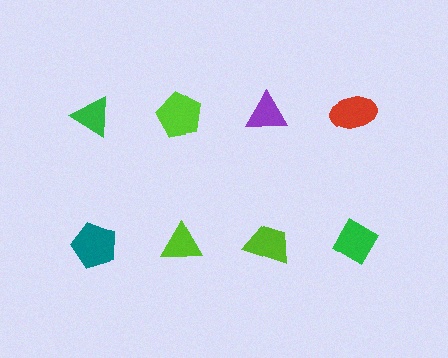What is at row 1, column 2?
A lime pentagon.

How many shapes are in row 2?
4 shapes.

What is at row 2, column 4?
A green diamond.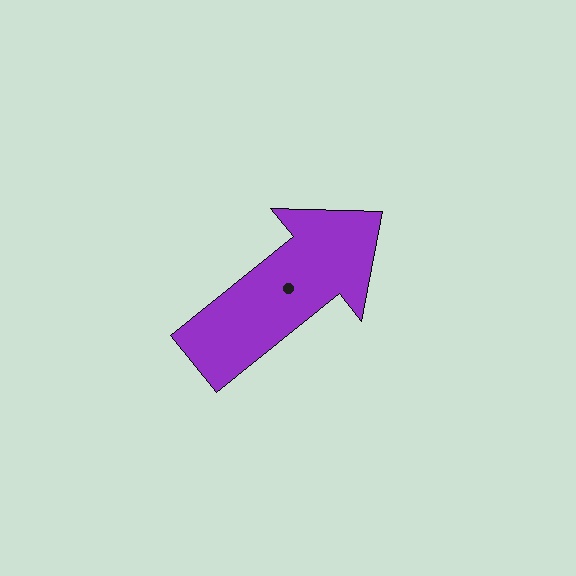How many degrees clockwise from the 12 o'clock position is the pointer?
Approximately 51 degrees.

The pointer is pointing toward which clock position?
Roughly 2 o'clock.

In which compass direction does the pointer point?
Northeast.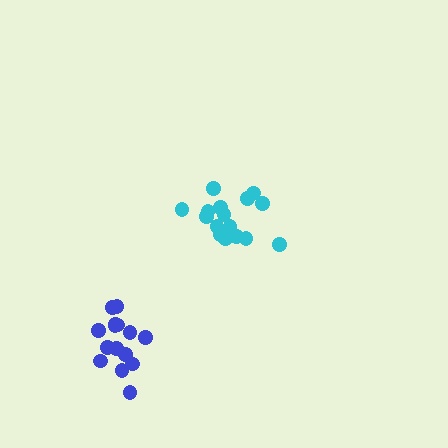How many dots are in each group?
Group 1: 15 dots, Group 2: 16 dots (31 total).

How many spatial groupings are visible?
There are 2 spatial groupings.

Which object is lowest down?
The blue cluster is bottommost.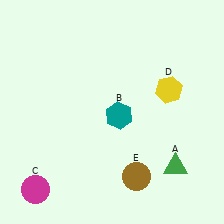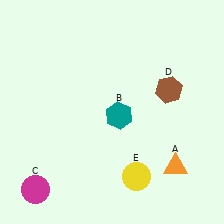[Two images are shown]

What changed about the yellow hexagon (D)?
In Image 1, D is yellow. In Image 2, it changed to brown.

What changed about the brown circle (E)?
In Image 1, E is brown. In Image 2, it changed to yellow.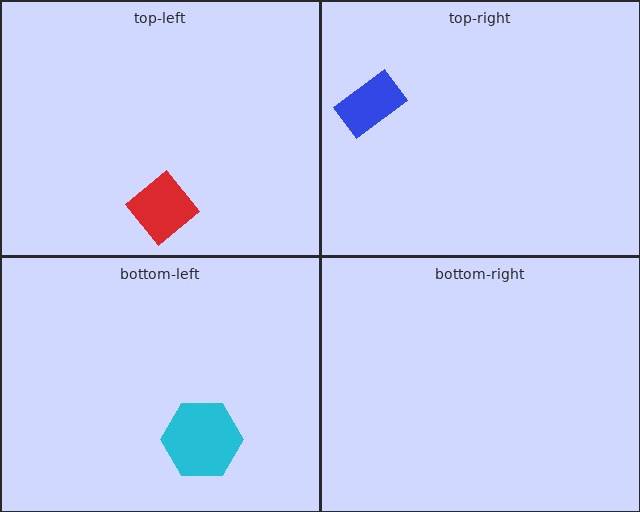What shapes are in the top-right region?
The blue rectangle.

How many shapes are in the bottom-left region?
1.